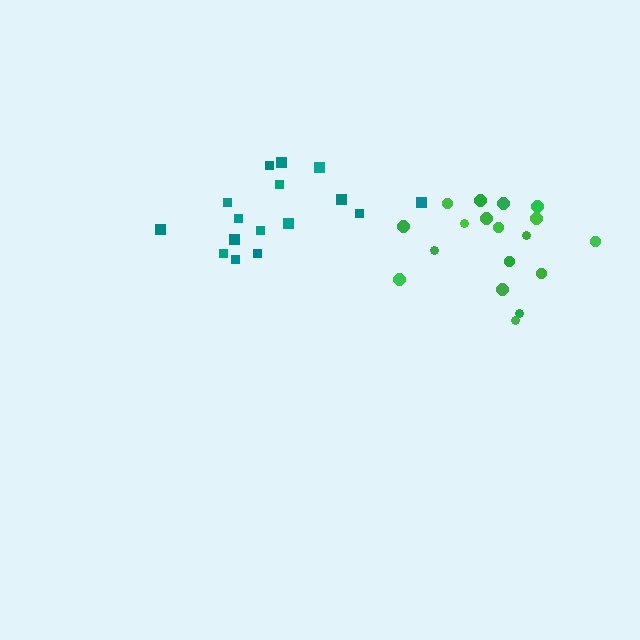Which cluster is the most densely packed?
Green.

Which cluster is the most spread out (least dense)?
Teal.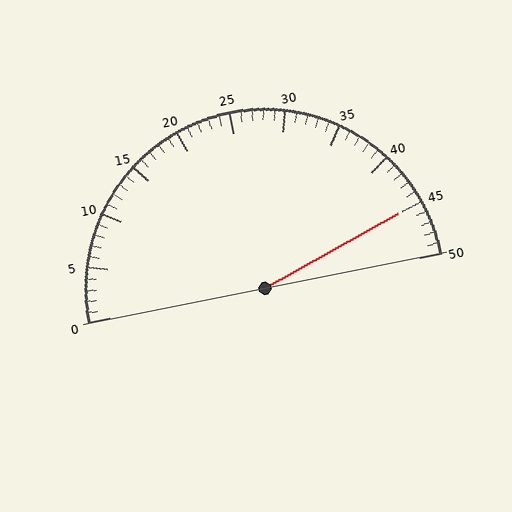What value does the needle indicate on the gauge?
The needle indicates approximately 45.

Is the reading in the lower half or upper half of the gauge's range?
The reading is in the upper half of the range (0 to 50).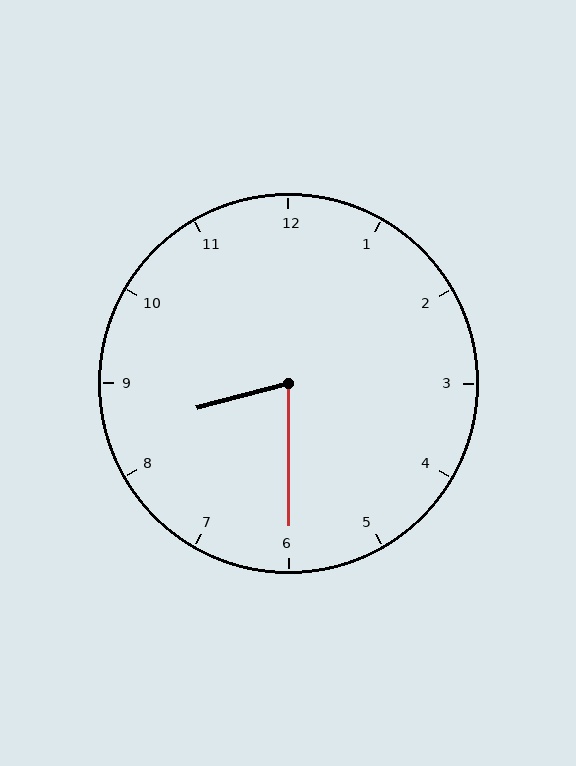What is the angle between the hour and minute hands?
Approximately 75 degrees.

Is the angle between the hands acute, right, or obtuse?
It is acute.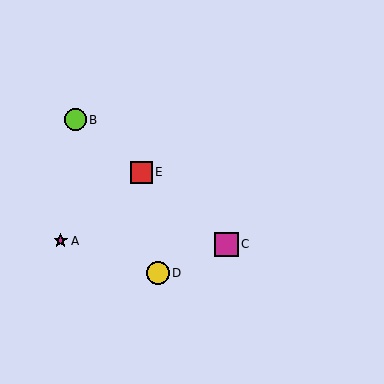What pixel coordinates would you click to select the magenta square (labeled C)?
Click at (226, 244) to select the magenta square C.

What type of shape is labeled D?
Shape D is a yellow circle.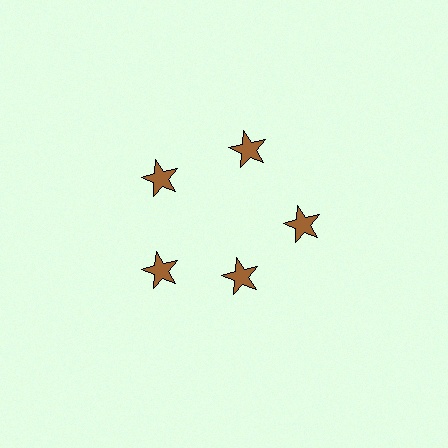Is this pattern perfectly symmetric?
No. The 5 brown stars are arranged in a ring, but one element near the 5 o'clock position is pulled inward toward the center, breaking the 5-fold rotational symmetry.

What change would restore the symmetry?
The symmetry would be restored by moving it outward, back onto the ring so that all 5 stars sit at equal angles and equal distance from the center.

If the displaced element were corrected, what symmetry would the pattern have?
It would have 5-fold rotational symmetry — the pattern would map onto itself every 72 degrees.